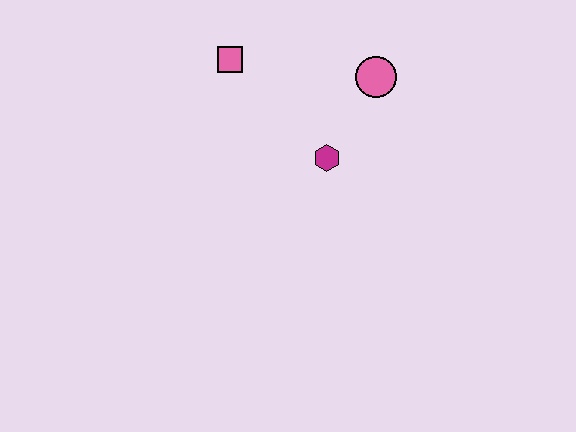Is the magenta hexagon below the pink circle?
Yes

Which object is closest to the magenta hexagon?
The pink circle is closest to the magenta hexagon.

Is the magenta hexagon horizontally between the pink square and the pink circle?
Yes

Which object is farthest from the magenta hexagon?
The pink square is farthest from the magenta hexagon.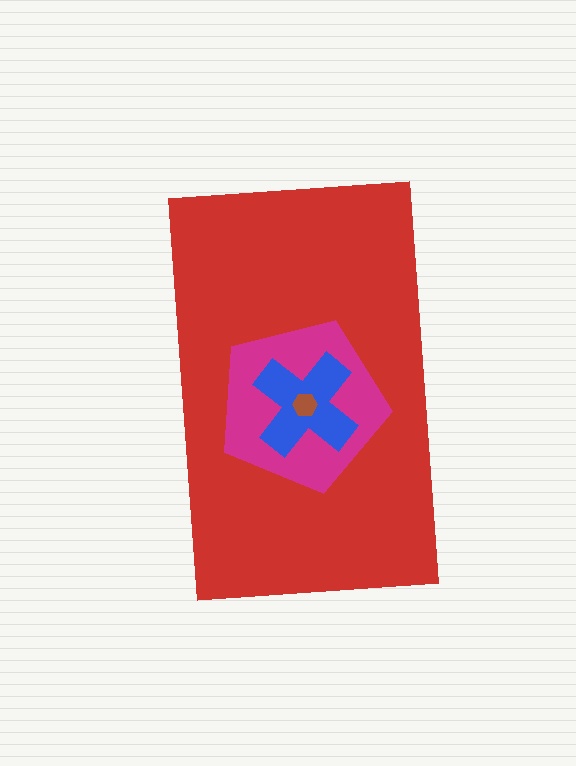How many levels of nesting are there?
4.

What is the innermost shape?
The brown hexagon.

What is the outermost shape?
The red rectangle.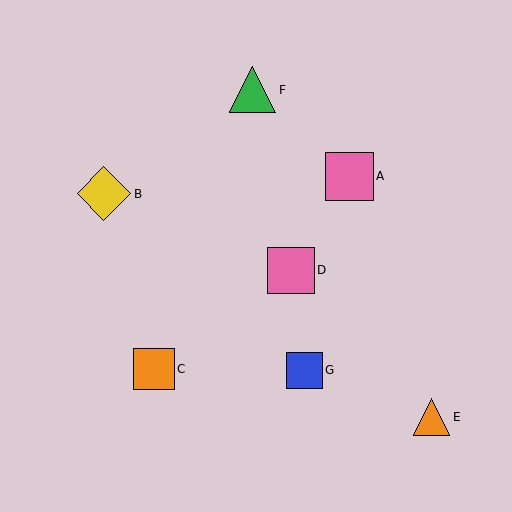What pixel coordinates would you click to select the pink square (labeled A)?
Click at (349, 176) to select the pink square A.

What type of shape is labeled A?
Shape A is a pink square.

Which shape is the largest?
The yellow diamond (labeled B) is the largest.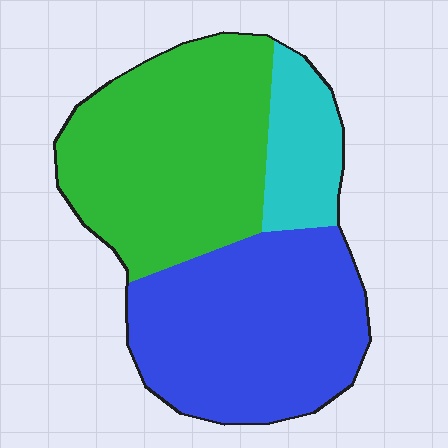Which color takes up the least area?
Cyan, at roughly 15%.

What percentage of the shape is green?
Green covers 44% of the shape.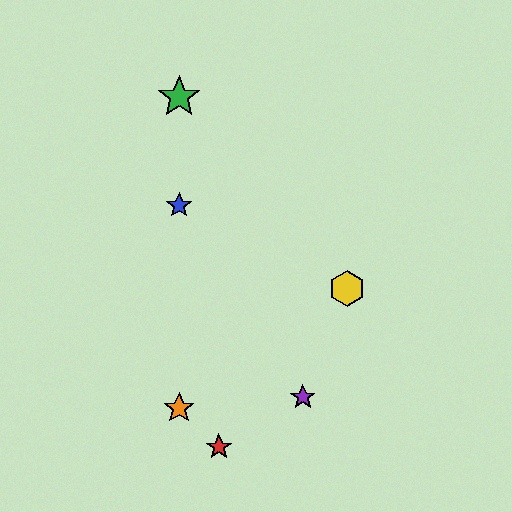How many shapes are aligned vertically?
3 shapes (the blue star, the green star, the orange star) are aligned vertically.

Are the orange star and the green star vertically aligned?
Yes, both are at x≈179.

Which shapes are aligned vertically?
The blue star, the green star, the orange star are aligned vertically.